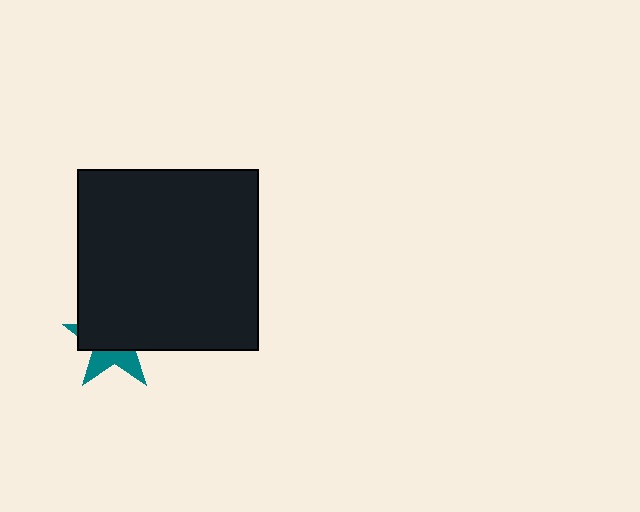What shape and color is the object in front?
The object in front is a black square.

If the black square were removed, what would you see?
You would see the complete teal star.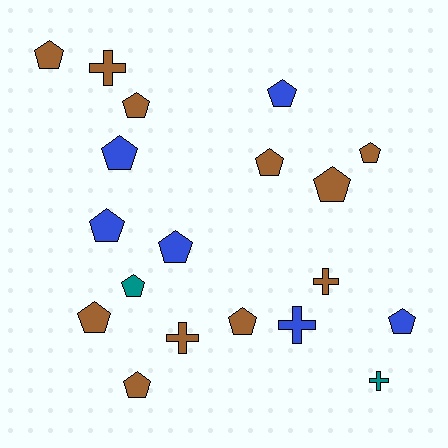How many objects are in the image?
There are 19 objects.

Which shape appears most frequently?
Pentagon, with 14 objects.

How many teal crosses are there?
There is 1 teal cross.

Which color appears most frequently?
Brown, with 11 objects.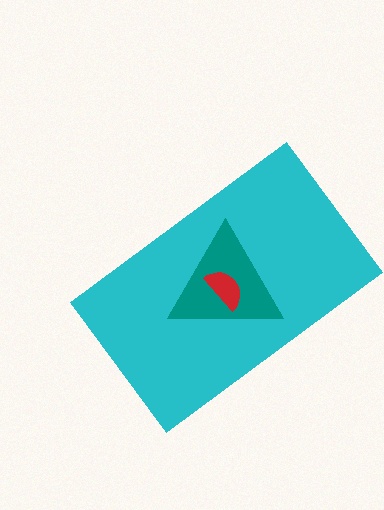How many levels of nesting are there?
3.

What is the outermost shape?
The cyan rectangle.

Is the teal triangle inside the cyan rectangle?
Yes.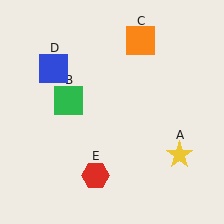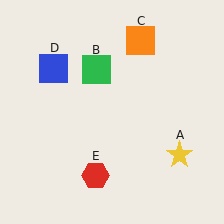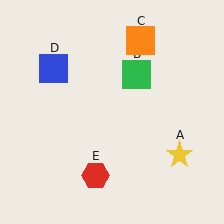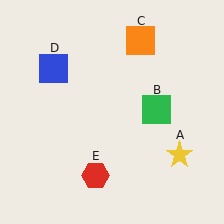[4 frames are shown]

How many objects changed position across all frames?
1 object changed position: green square (object B).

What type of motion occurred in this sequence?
The green square (object B) rotated clockwise around the center of the scene.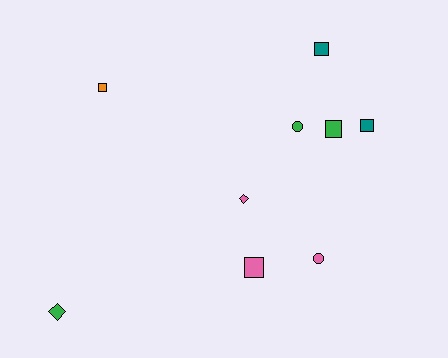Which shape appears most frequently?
Square, with 5 objects.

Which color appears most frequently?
Green, with 3 objects.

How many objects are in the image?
There are 9 objects.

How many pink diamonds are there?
There is 1 pink diamond.